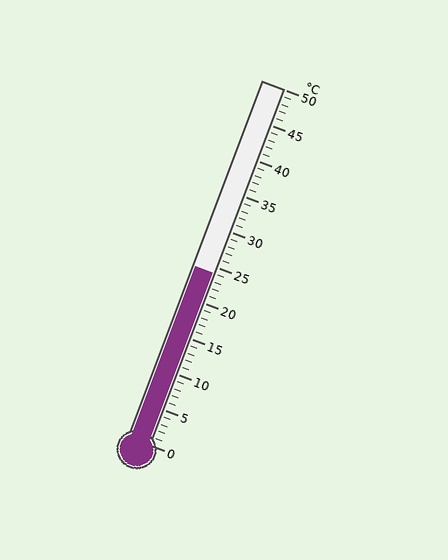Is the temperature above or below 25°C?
The temperature is below 25°C.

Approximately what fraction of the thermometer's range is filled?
The thermometer is filled to approximately 50% of its range.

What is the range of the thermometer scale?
The thermometer scale ranges from 0°C to 50°C.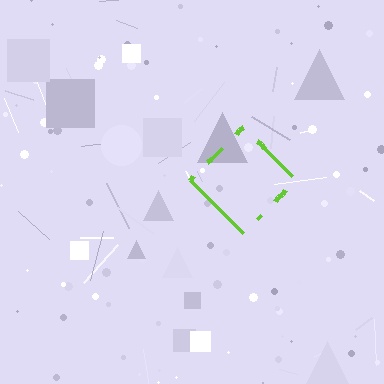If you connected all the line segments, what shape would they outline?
They would outline a diamond.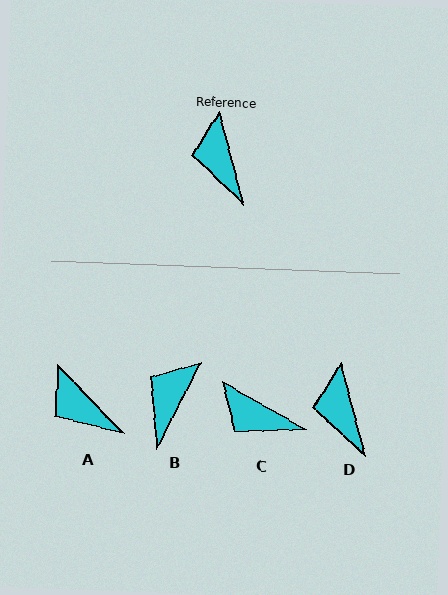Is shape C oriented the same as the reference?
No, it is off by about 45 degrees.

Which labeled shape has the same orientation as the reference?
D.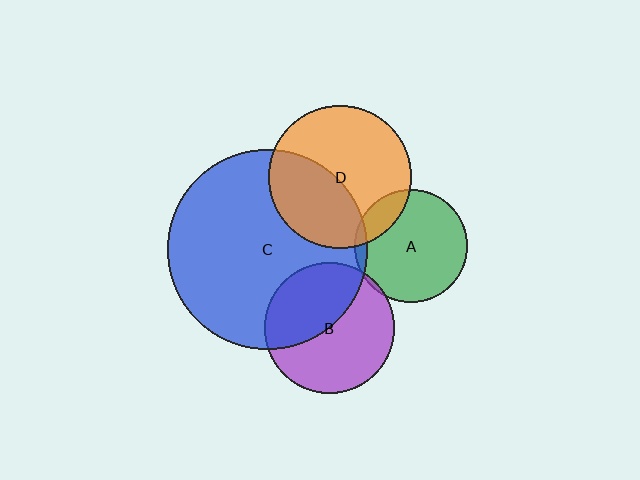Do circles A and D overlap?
Yes.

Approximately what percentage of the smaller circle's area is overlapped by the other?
Approximately 15%.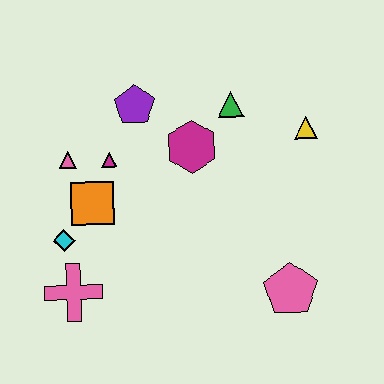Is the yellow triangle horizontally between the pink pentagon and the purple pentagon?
No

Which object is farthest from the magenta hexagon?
The pink cross is farthest from the magenta hexagon.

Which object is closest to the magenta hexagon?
The green triangle is closest to the magenta hexagon.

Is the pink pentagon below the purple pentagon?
Yes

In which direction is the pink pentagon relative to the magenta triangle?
The pink pentagon is to the right of the magenta triangle.